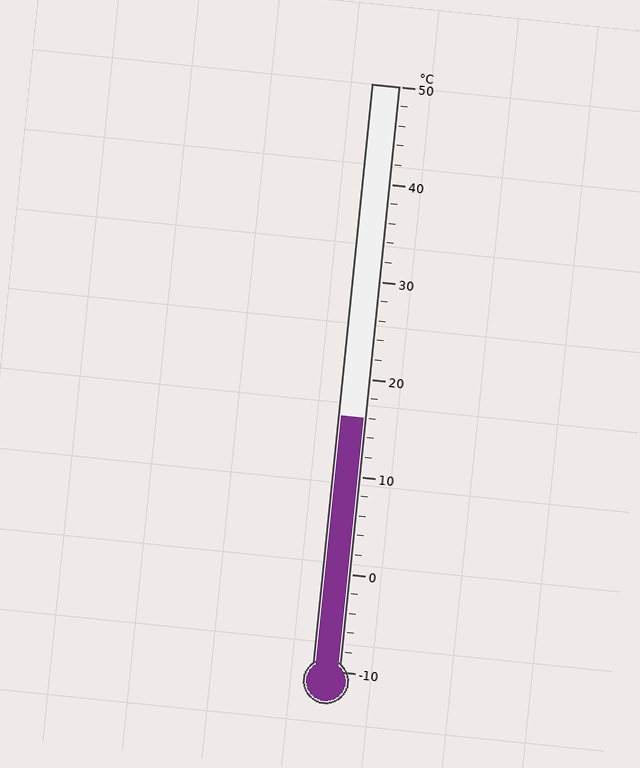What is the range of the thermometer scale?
The thermometer scale ranges from -10°C to 50°C.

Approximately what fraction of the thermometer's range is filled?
The thermometer is filled to approximately 45% of its range.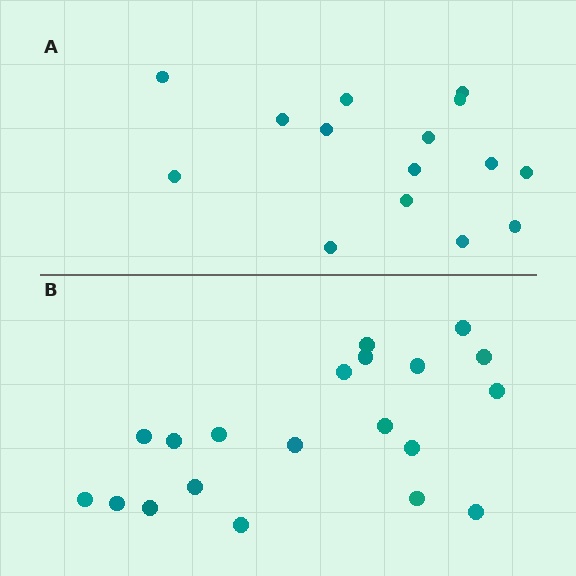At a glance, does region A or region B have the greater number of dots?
Region B (the bottom region) has more dots.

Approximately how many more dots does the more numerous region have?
Region B has about 5 more dots than region A.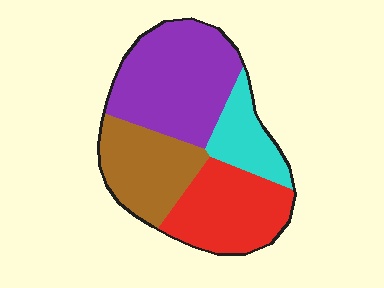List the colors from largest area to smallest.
From largest to smallest: purple, red, brown, cyan.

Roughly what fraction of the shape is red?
Red takes up about one quarter (1/4) of the shape.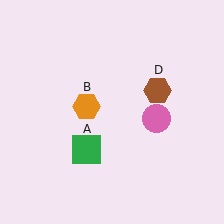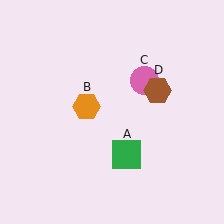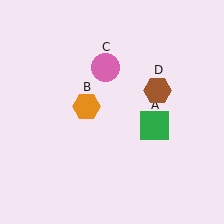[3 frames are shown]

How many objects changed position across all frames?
2 objects changed position: green square (object A), pink circle (object C).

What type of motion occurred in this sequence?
The green square (object A), pink circle (object C) rotated counterclockwise around the center of the scene.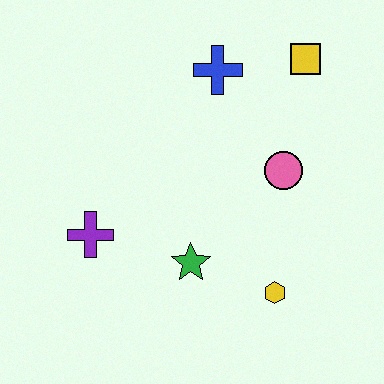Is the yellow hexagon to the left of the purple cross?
No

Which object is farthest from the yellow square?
The purple cross is farthest from the yellow square.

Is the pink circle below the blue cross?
Yes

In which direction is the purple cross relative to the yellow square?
The purple cross is to the left of the yellow square.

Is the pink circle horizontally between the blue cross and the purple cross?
No